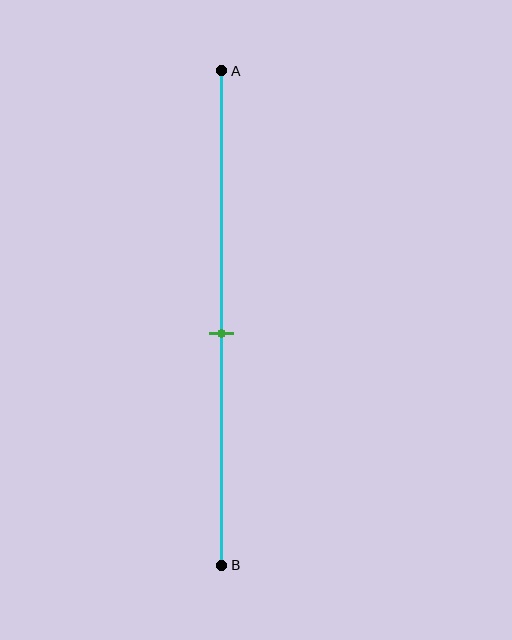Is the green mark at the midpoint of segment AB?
No, the mark is at about 55% from A, not at the 50% midpoint.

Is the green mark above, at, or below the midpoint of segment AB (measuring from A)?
The green mark is below the midpoint of segment AB.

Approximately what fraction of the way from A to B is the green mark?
The green mark is approximately 55% of the way from A to B.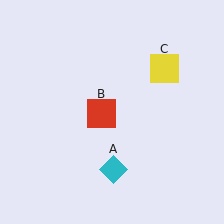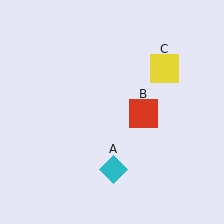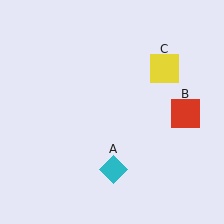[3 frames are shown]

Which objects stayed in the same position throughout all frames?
Cyan diamond (object A) and yellow square (object C) remained stationary.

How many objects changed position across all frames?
1 object changed position: red square (object B).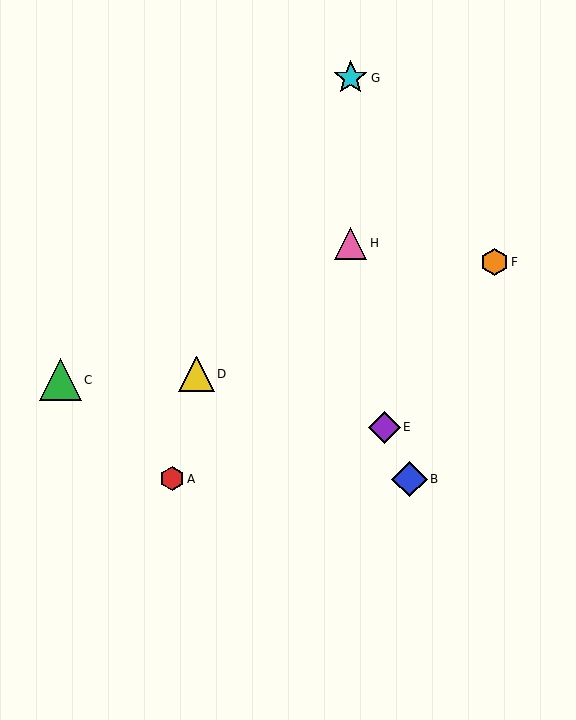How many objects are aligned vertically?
2 objects (G, H) are aligned vertically.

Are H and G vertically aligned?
Yes, both are at x≈351.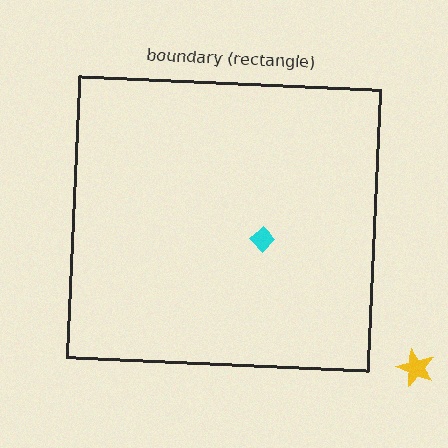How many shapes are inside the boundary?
1 inside, 1 outside.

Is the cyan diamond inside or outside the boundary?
Inside.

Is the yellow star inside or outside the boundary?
Outside.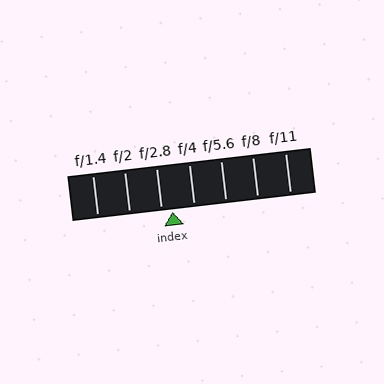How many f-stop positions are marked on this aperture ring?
There are 7 f-stop positions marked.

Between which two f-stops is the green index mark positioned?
The index mark is between f/2.8 and f/4.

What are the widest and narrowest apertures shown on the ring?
The widest aperture shown is f/1.4 and the narrowest is f/11.